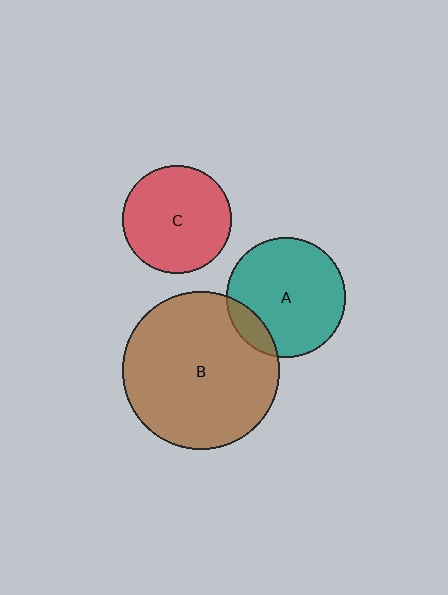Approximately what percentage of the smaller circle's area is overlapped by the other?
Approximately 15%.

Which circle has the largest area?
Circle B (brown).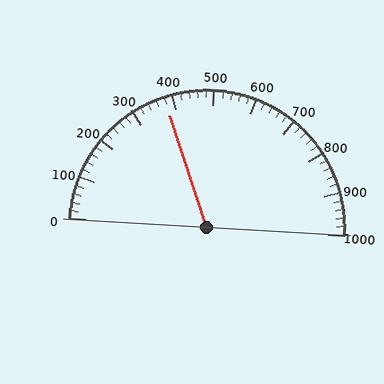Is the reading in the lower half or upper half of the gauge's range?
The reading is in the lower half of the range (0 to 1000).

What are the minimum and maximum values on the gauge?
The gauge ranges from 0 to 1000.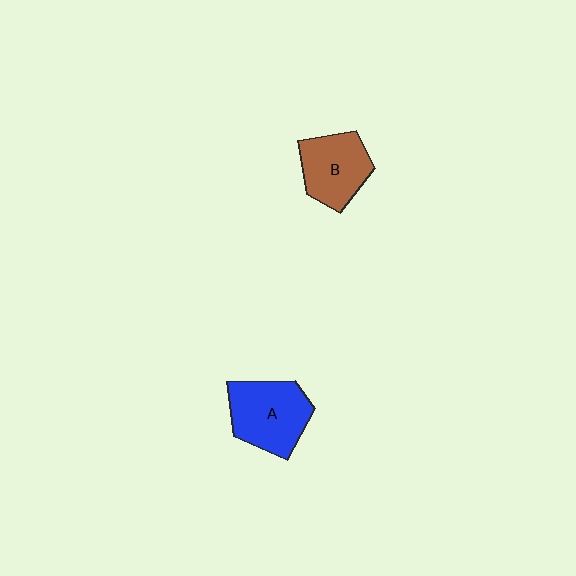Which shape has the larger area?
Shape A (blue).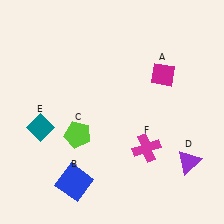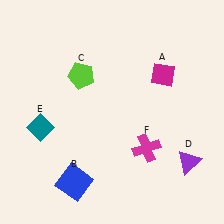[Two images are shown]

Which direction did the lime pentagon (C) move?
The lime pentagon (C) moved up.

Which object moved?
The lime pentagon (C) moved up.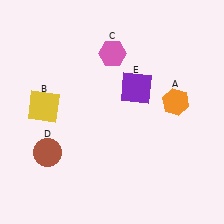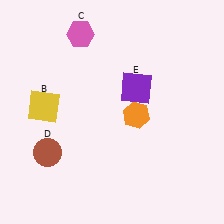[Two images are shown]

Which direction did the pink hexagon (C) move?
The pink hexagon (C) moved left.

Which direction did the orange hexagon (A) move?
The orange hexagon (A) moved left.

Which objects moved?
The objects that moved are: the orange hexagon (A), the pink hexagon (C).